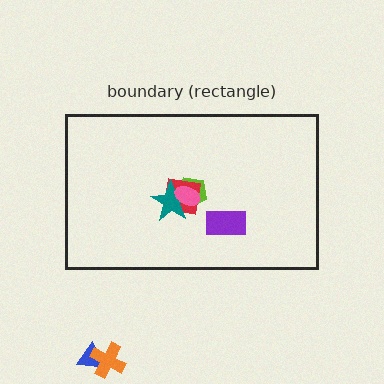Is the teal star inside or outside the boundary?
Inside.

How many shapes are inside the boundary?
5 inside, 2 outside.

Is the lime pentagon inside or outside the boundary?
Inside.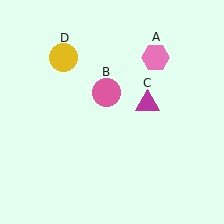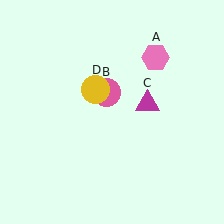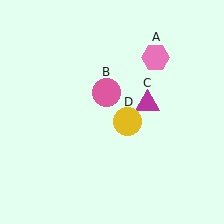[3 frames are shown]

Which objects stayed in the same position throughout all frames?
Pink hexagon (object A) and pink circle (object B) and magenta triangle (object C) remained stationary.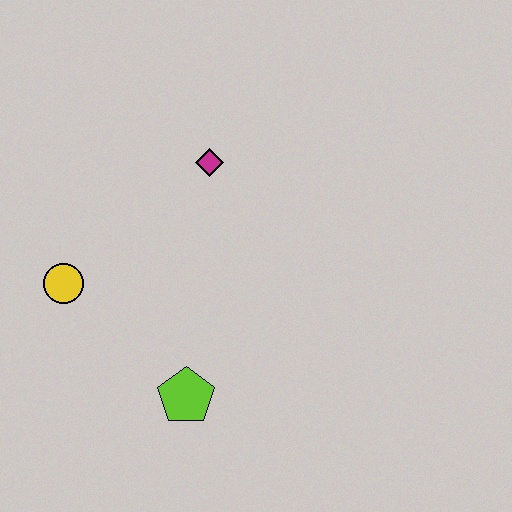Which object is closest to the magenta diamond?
The yellow circle is closest to the magenta diamond.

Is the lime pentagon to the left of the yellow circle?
No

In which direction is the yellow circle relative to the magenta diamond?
The yellow circle is to the left of the magenta diamond.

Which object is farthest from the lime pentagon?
The magenta diamond is farthest from the lime pentagon.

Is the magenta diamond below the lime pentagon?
No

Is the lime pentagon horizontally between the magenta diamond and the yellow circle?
Yes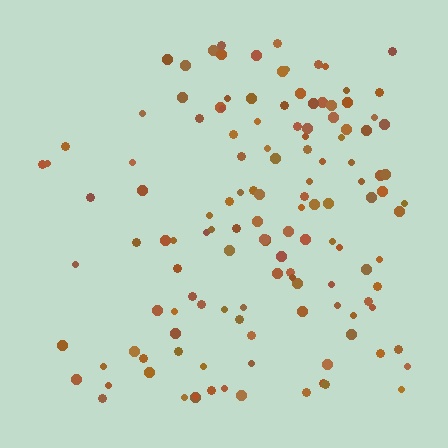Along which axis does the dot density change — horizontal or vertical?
Horizontal.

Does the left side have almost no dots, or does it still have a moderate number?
Still a moderate number, just noticeably fewer than the right.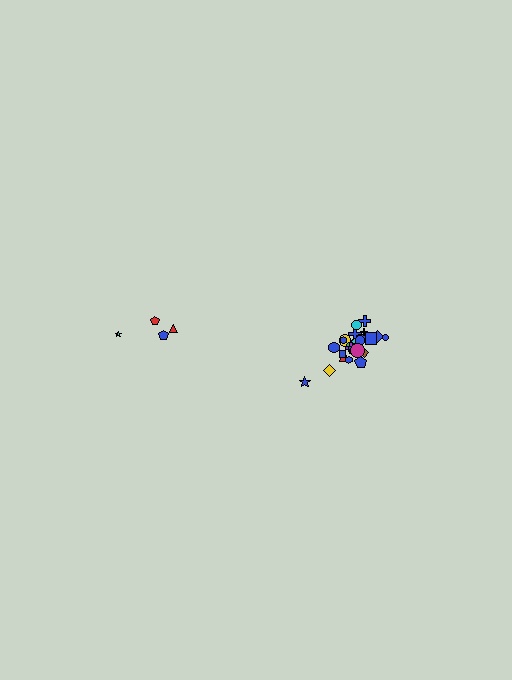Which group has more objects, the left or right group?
The right group.